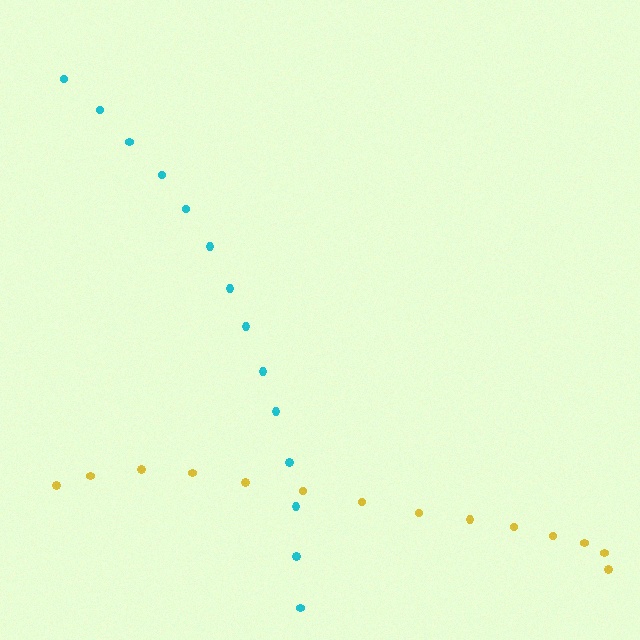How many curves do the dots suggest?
There are 2 distinct paths.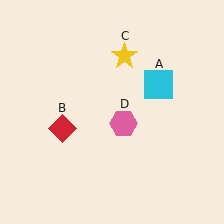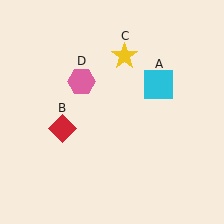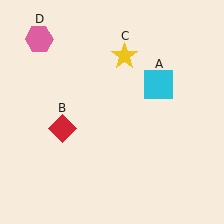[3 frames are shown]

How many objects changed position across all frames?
1 object changed position: pink hexagon (object D).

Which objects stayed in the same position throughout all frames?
Cyan square (object A) and red diamond (object B) and yellow star (object C) remained stationary.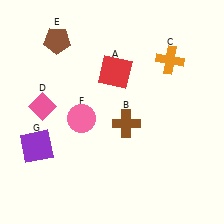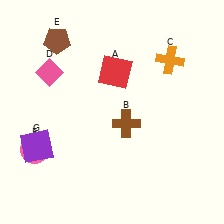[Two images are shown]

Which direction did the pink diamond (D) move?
The pink diamond (D) moved up.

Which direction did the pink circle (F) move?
The pink circle (F) moved left.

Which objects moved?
The objects that moved are: the pink diamond (D), the pink circle (F).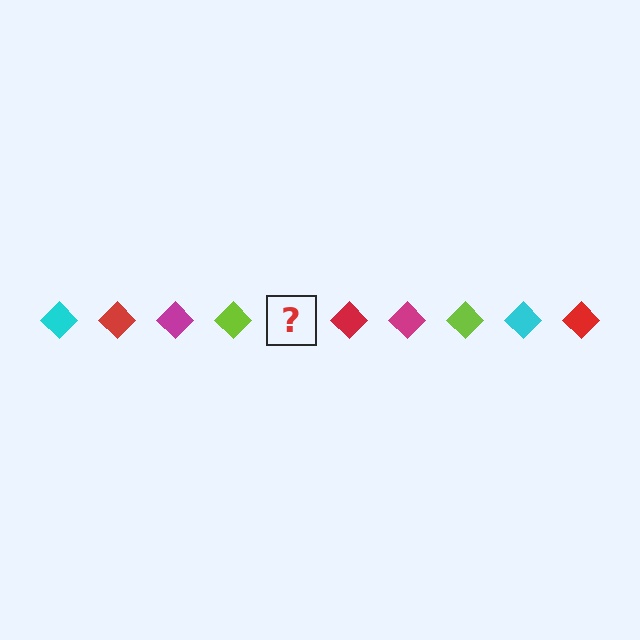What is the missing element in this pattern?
The missing element is a cyan diamond.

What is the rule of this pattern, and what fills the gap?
The rule is that the pattern cycles through cyan, red, magenta, lime diamonds. The gap should be filled with a cyan diamond.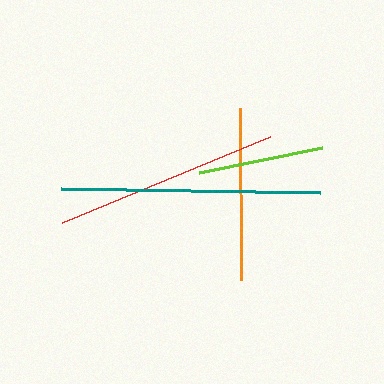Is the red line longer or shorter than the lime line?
The red line is longer than the lime line.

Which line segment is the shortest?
The lime line is the shortest at approximately 126 pixels.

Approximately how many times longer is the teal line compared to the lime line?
The teal line is approximately 2.1 times the length of the lime line.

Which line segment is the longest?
The teal line is the longest at approximately 259 pixels.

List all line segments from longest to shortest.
From longest to shortest: teal, red, orange, lime.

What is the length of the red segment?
The red segment is approximately 225 pixels long.